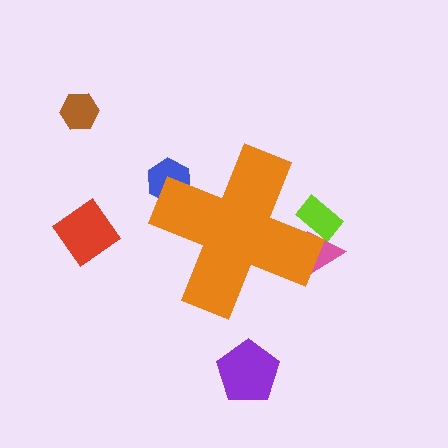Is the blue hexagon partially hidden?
Yes, the blue hexagon is partially hidden behind the orange cross.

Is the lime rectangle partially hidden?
Yes, the lime rectangle is partially hidden behind the orange cross.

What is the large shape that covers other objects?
An orange cross.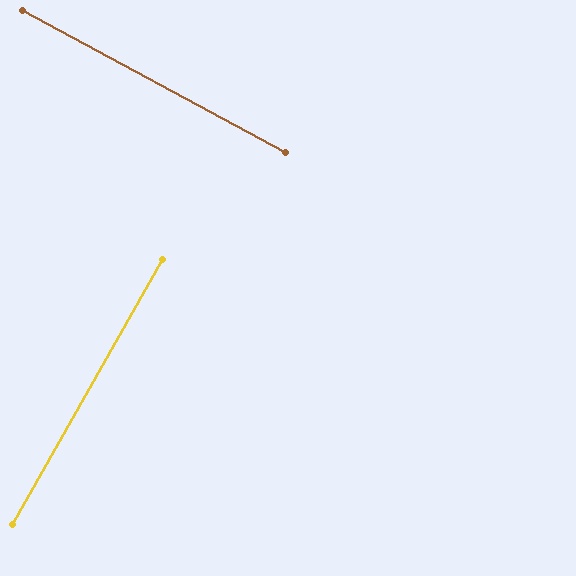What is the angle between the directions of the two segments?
Approximately 89 degrees.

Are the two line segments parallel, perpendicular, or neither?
Perpendicular — they meet at approximately 89°.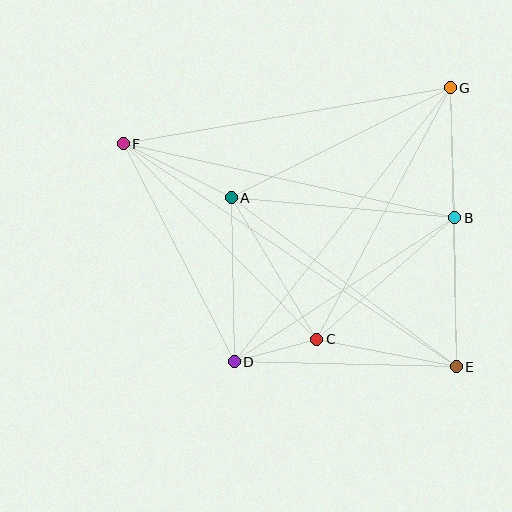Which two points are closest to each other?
Points C and D are closest to each other.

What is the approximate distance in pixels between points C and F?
The distance between C and F is approximately 275 pixels.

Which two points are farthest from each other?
Points E and F are farthest from each other.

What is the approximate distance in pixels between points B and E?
The distance between B and E is approximately 149 pixels.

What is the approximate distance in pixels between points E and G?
The distance between E and G is approximately 279 pixels.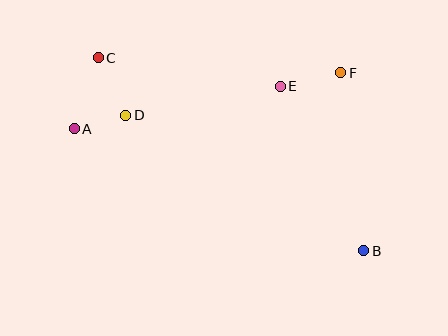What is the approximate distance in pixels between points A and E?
The distance between A and E is approximately 210 pixels.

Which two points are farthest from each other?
Points B and C are farthest from each other.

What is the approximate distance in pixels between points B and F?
The distance between B and F is approximately 180 pixels.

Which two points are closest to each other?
Points A and D are closest to each other.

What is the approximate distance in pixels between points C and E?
The distance between C and E is approximately 184 pixels.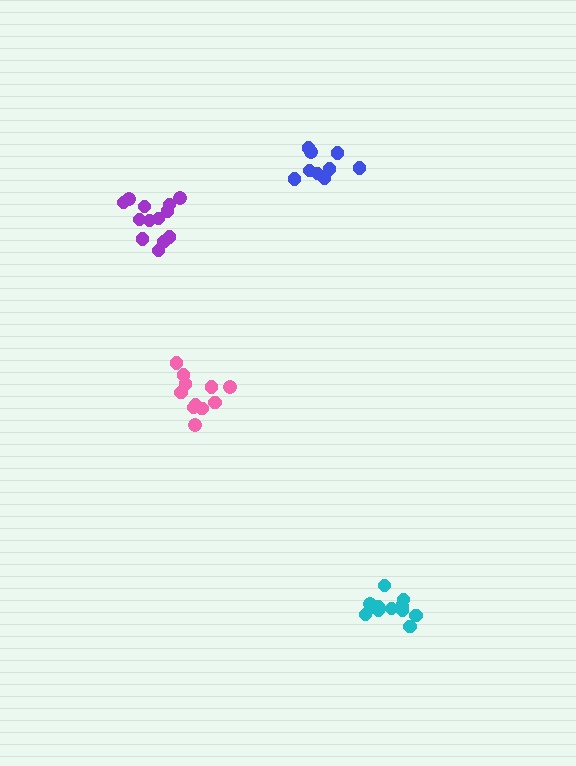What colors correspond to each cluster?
The clusters are colored: pink, blue, cyan, purple.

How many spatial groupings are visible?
There are 4 spatial groupings.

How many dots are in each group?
Group 1: 11 dots, Group 2: 9 dots, Group 3: 12 dots, Group 4: 13 dots (45 total).